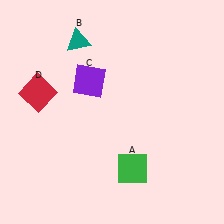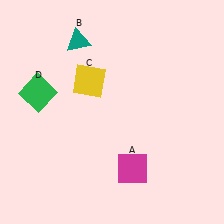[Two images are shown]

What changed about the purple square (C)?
In Image 1, C is purple. In Image 2, it changed to yellow.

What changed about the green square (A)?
In Image 1, A is green. In Image 2, it changed to magenta.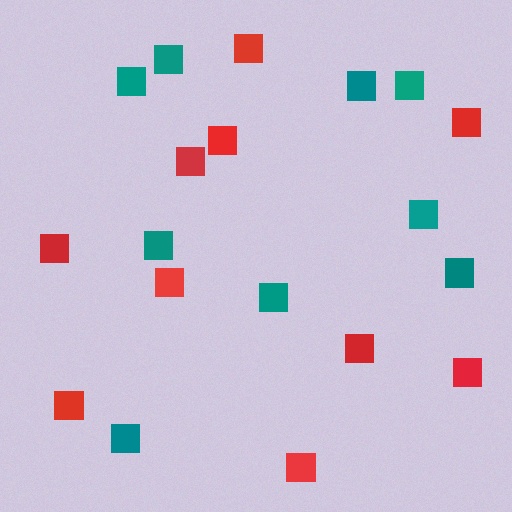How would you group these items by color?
There are 2 groups: one group of red squares (10) and one group of teal squares (9).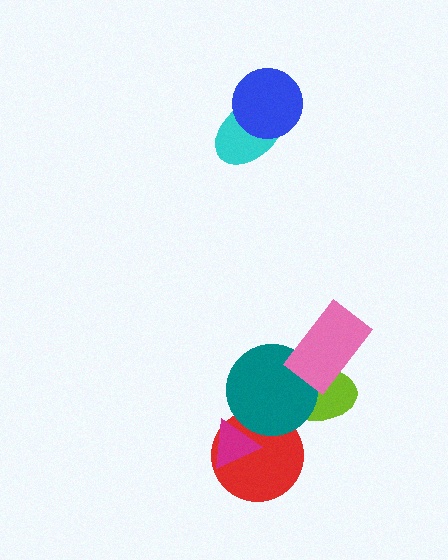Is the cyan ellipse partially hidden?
Yes, it is partially covered by another shape.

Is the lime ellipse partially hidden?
Yes, it is partially covered by another shape.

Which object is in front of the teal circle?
The pink rectangle is in front of the teal circle.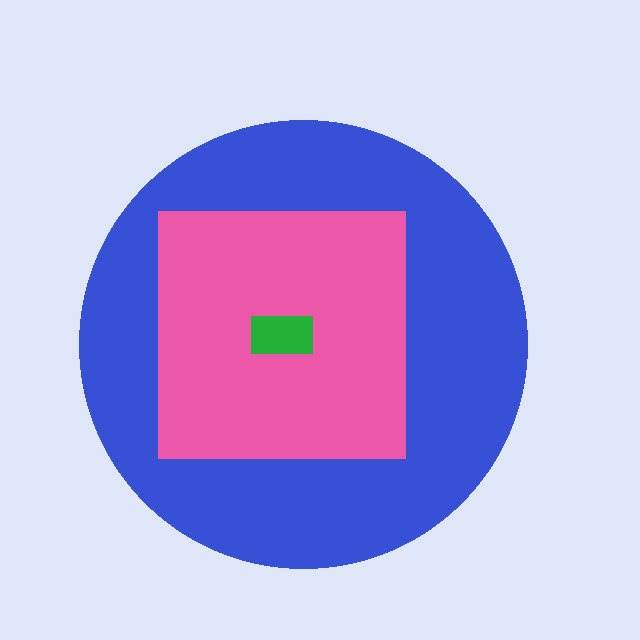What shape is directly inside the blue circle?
The pink square.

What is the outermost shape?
The blue circle.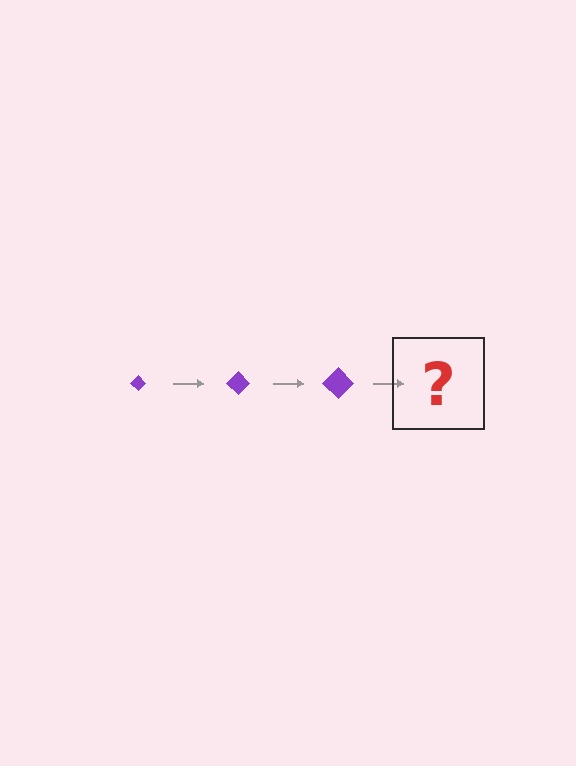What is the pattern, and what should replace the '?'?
The pattern is that the diamond gets progressively larger each step. The '?' should be a purple diamond, larger than the previous one.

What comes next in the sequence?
The next element should be a purple diamond, larger than the previous one.